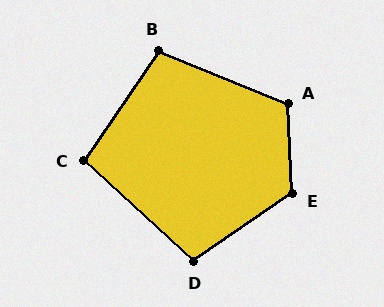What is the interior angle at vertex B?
Approximately 102 degrees (obtuse).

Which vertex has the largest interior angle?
E, at approximately 122 degrees.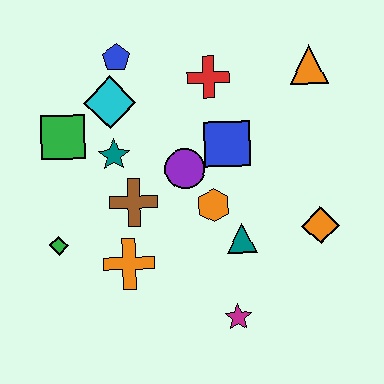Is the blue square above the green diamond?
Yes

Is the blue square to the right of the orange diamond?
No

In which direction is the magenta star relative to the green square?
The magenta star is below the green square.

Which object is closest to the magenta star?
The teal triangle is closest to the magenta star.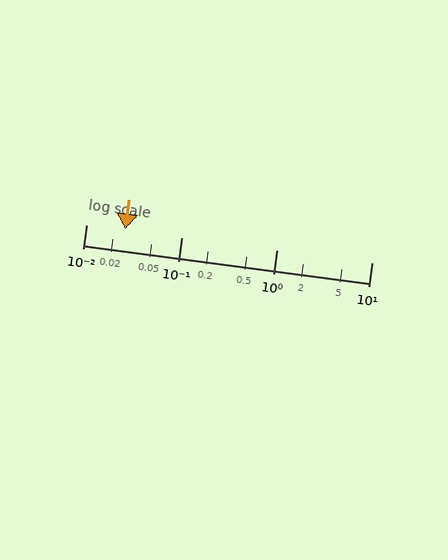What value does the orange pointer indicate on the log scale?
The pointer indicates approximately 0.026.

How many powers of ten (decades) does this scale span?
The scale spans 3 decades, from 0.01 to 10.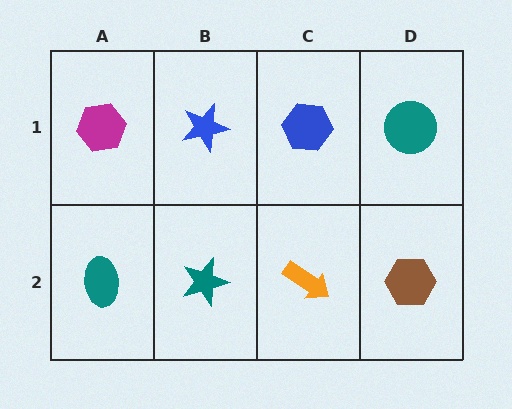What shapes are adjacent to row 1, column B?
A teal star (row 2, column B), a magenta hexagon (row 1, column A), a blue hexagon (row 1, column C).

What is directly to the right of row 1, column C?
A teal circle.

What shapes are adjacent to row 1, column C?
An orange arrow (row 2, column C), a blue star (row 1, column B), a teal circle (row 1, column D).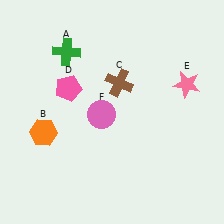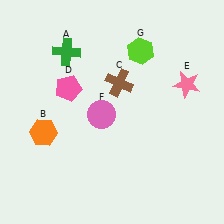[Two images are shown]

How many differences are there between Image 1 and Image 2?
There is 1 difference between the two images.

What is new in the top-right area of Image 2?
A lime hexagon (G) was added in the top-right area of Image 2.